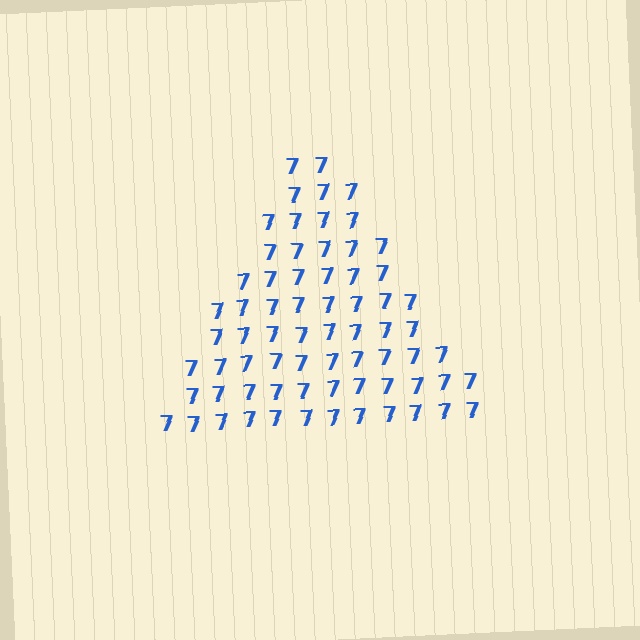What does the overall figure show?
The overall figure shows a triangle.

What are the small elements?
The small elements are digit 7's.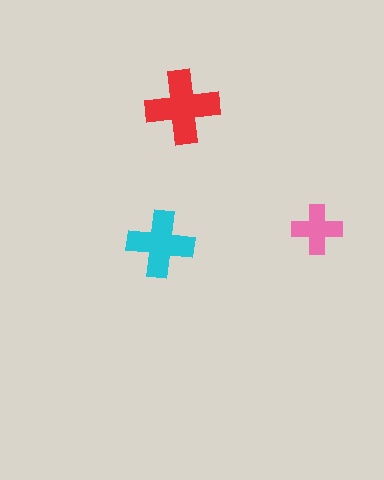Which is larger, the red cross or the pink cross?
The red one.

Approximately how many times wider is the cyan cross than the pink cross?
About 1.5 times wider.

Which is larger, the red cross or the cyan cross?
The red one.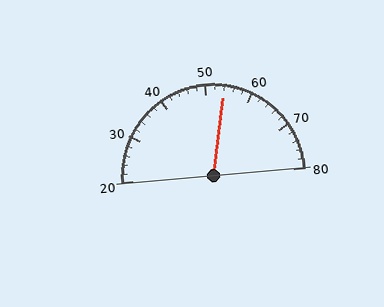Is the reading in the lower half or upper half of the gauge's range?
The reading is in the upper half of the range (20 to 80).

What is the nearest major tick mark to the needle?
The nearest major tick mark is 50.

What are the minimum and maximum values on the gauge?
The gauge ranges from 20 to 80.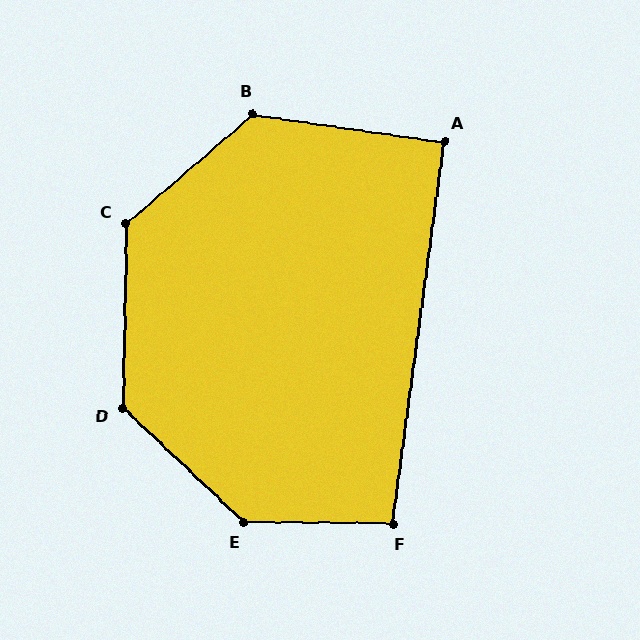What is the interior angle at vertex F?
Approximately 97 degrees (obtuse).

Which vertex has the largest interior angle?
E, at approximately 137 degrees.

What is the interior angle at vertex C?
Approximately 132 degrees (obtuse).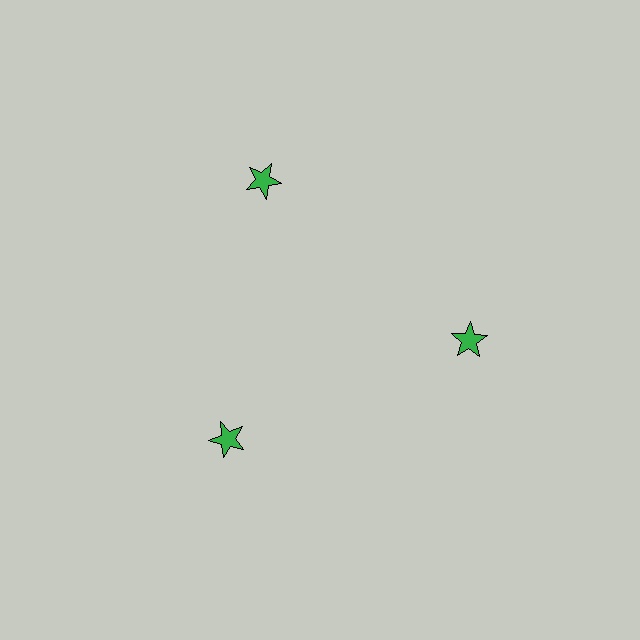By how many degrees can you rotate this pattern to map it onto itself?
The pattern maps onto itself every 120 degrees of rotation.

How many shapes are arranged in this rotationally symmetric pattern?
There are 3 shapes, arranged in 3 groups of 1.